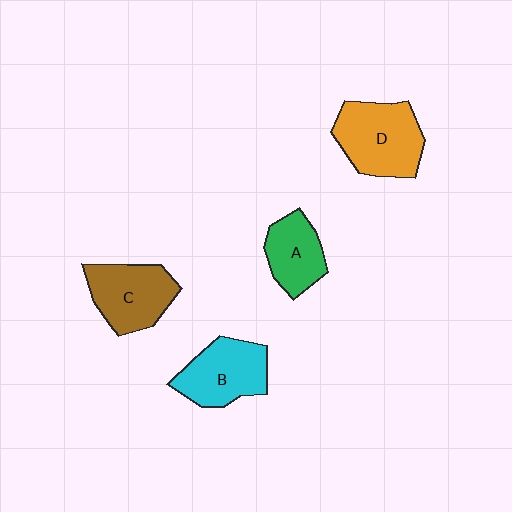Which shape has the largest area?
Shape D (orange).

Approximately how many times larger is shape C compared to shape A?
Approximately 1.3 times.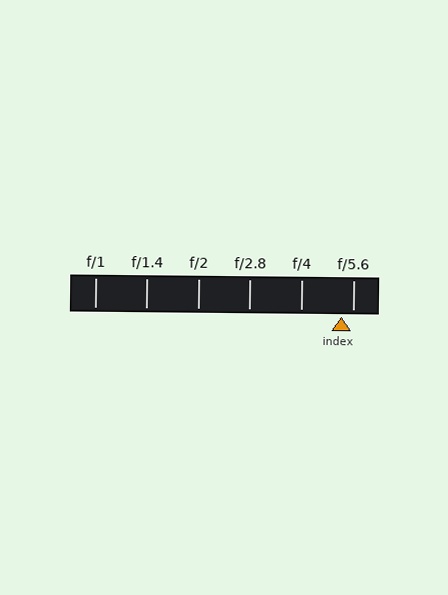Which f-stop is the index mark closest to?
The index mark is closest to f/5.6.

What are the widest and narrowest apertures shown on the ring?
The widest aperture shown is f/1 and the narrowest is f/5.6.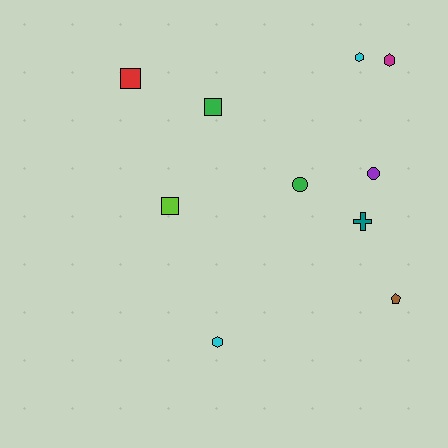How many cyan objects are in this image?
There are 2 cyan objects.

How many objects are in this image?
There are 10 objects.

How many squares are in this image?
There are 3 squares.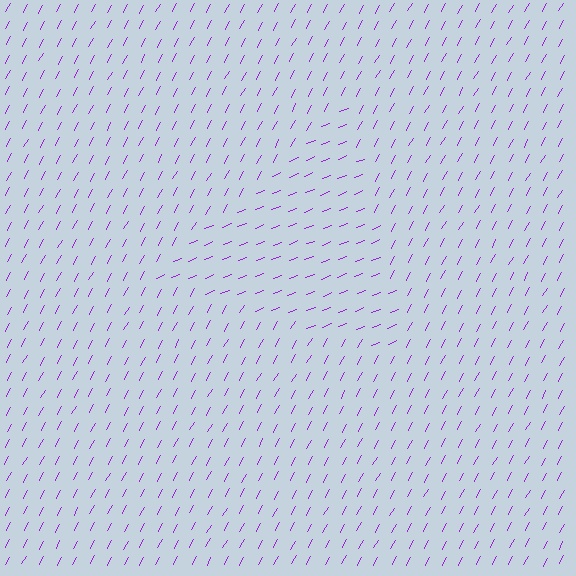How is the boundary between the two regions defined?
The boundary is defined purely by a change in line orientation (approximately 40 degrees difference). All lines are the same color and thickness.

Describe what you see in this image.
The image is filled with small purple line segments. A triangle region in the image has lines oriented differently from the surrounding lines, creating a visible texture boundary.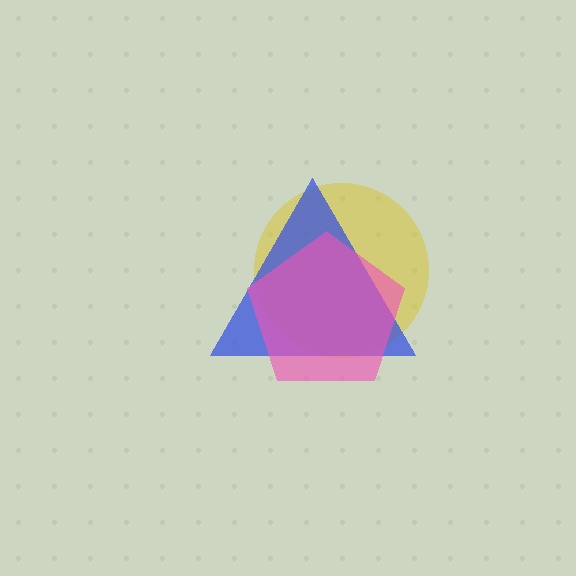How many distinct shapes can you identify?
There are 3 distinct shapes: a yellow circle, a blue triangle, a pink pentagon.